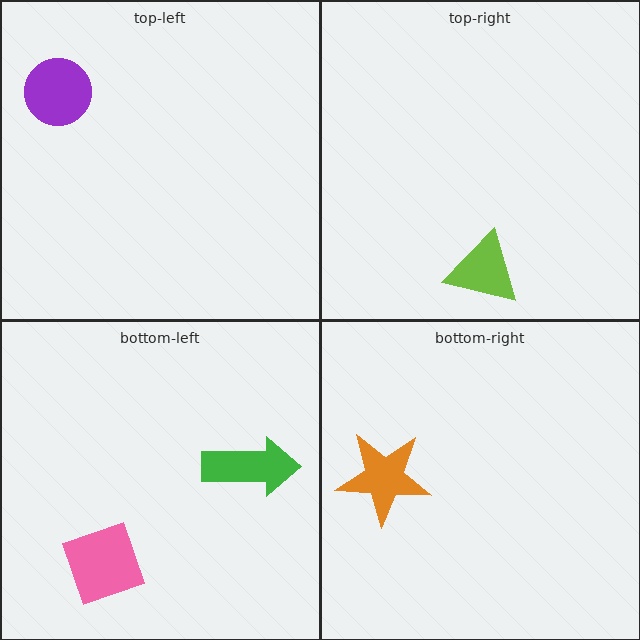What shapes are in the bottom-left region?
The pink diamond, the green arrow.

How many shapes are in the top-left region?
1.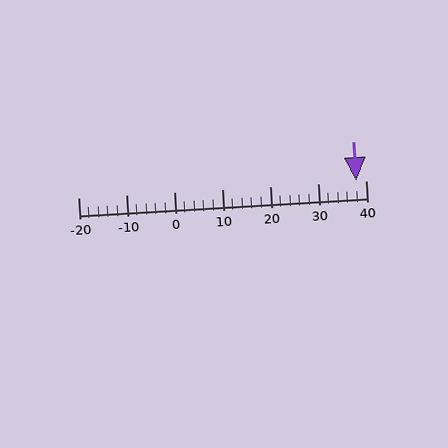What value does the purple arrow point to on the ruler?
The purple arrow points to approximately 38.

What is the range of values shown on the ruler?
The ruler shows values from -20 to 40.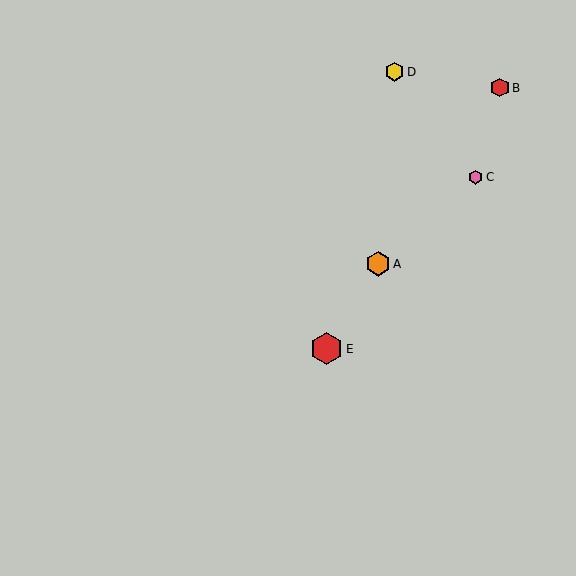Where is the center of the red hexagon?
The center of the red hexagon is at (327, 349).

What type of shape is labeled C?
Shape C is a pink hexagon.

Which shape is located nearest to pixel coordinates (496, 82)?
The red hexagon (labeled B) at (500, 88) is nearest to that location.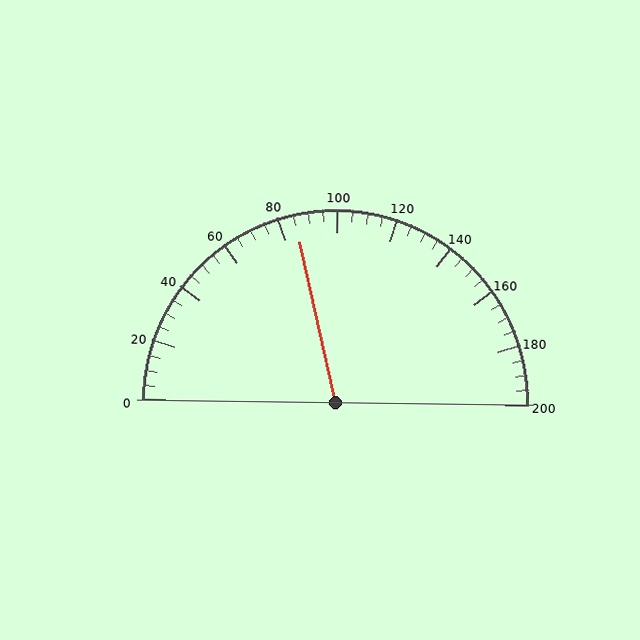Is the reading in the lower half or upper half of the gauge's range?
The reading is in the lower half of the range (0 to 200).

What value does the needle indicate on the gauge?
The needle indicates approximately 85.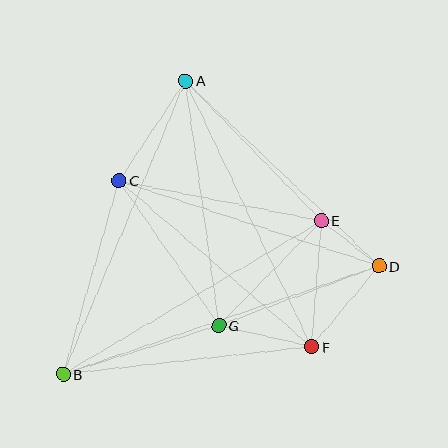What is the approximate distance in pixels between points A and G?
The distance between A and G is approximately 247 pixels.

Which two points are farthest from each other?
Points B and D are farthest from each other.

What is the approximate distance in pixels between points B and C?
The distance between B and C is approximately 202 pixels.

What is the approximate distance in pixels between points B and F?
The distance between B and F is approximately 250 pixels.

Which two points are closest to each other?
Points D and E are closest to each other.